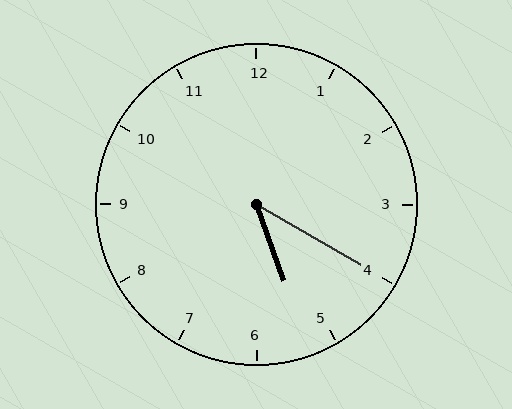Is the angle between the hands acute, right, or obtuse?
It is acute.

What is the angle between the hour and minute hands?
Approximately 40 degrees.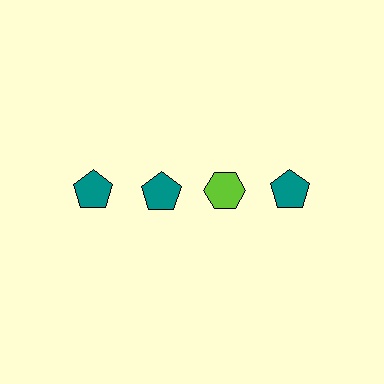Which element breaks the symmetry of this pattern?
The lime hexagon in the top row, center column breaks the symmetry. All other shapes are teal pentagons.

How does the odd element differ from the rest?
It differs in both color (lime instead of teal) and shape (hexagon instead of pentagon).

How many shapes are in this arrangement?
There are 4 shapes arranged in a grid pattern.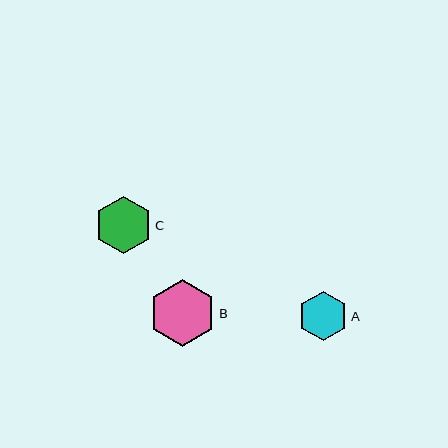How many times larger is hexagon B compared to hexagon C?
Hexagon B is approximately 1.2 times the size of hexagon C.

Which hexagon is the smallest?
Hexagon A is the smallest with a size of approximately 50 pixels.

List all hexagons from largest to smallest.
From largest to smallest: B, C, A.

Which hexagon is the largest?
Hexagon B is the largest with a size of approximately 67 pixels.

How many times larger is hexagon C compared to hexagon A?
Hexagon C is approximately 1.2 times the size of hexagon A.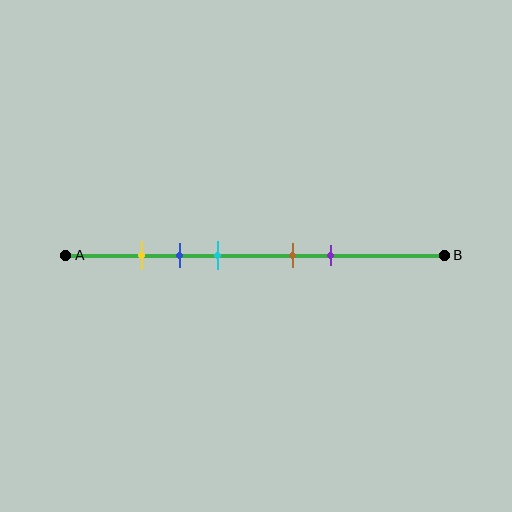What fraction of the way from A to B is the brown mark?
The brown mark is approximately 60% (0.6) of the way from A to B.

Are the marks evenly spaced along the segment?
No, the marks are not evenly spaced.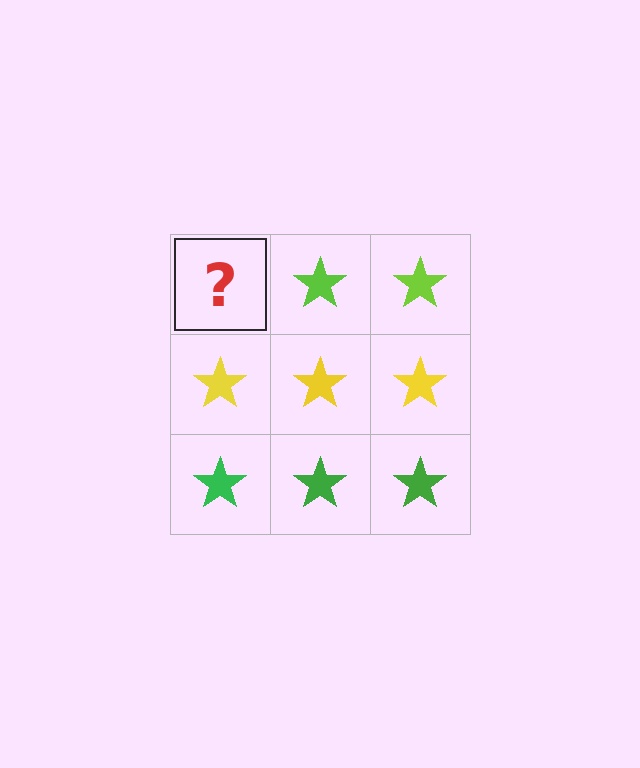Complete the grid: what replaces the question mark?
The question mark should be replaced with a lime star.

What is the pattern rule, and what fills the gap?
The rule is that each row has a consistent color. The gap should be filled with a lime star.